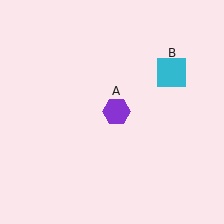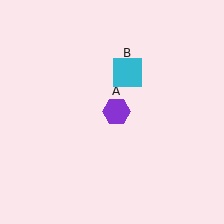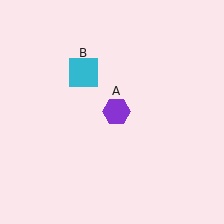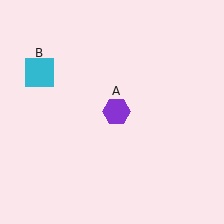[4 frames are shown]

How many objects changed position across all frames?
1 object changed position: cyan square (object B).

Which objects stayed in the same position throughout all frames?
Purple hexagon (object A) remained stationary.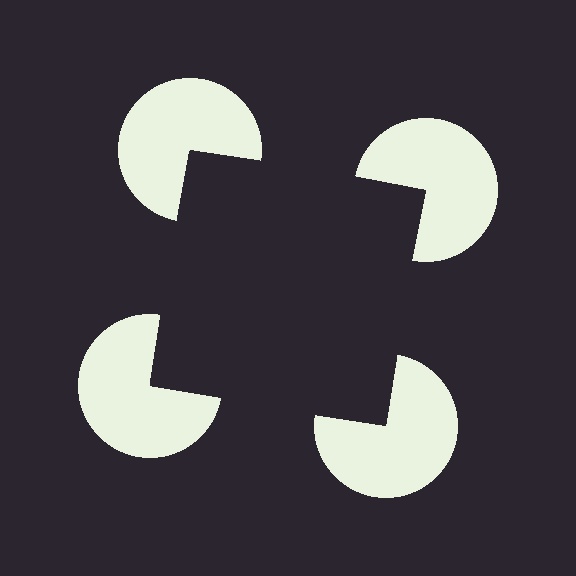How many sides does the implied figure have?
4 sides.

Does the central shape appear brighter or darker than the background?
It typically appears slightly darker than the background, even though no actual brightness change is drawn.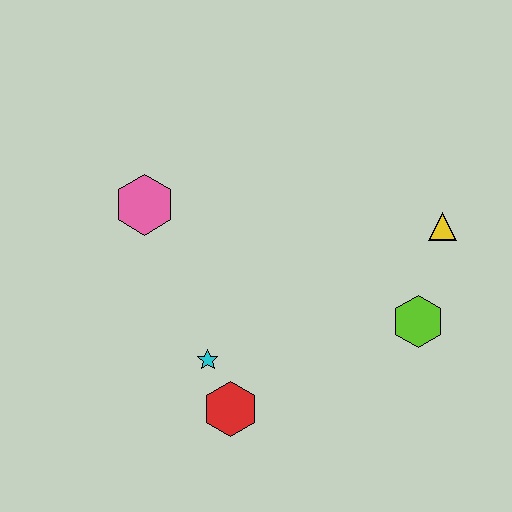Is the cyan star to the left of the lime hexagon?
Yes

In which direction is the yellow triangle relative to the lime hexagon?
The yellow triangle is above the lime hexagon.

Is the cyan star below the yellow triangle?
Yes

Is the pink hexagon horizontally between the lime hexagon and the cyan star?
No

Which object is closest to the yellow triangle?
The lime hexagon is closest to the yellow triangle.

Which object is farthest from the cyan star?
The yellow triangle is farthest from the cyan star.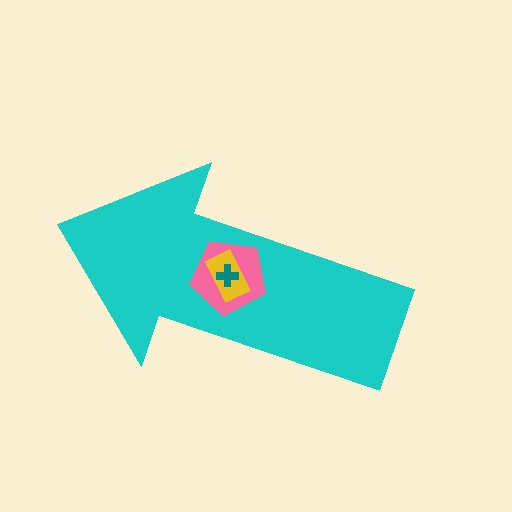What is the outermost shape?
The cyan arrow.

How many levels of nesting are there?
4.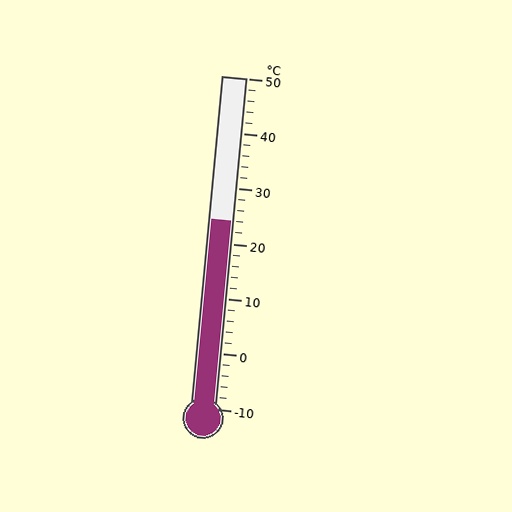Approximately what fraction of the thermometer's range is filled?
The thermometer is filled to approximately 55% of its range.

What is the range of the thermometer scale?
The thermometer scale ranges from -10°C to 50°C.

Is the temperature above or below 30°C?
The temperature is below 30°C.